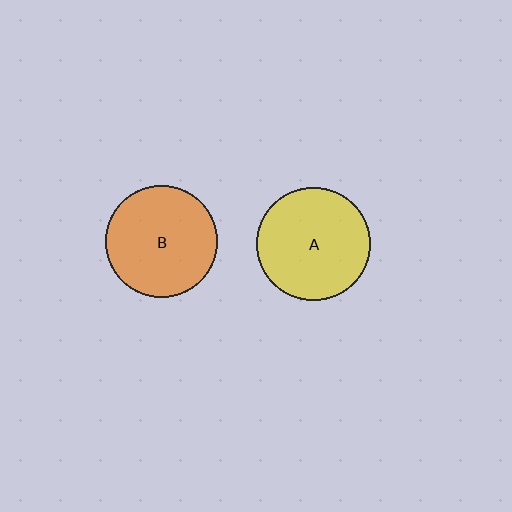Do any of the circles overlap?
No, none of the circles overlap.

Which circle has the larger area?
Circle A (yellow).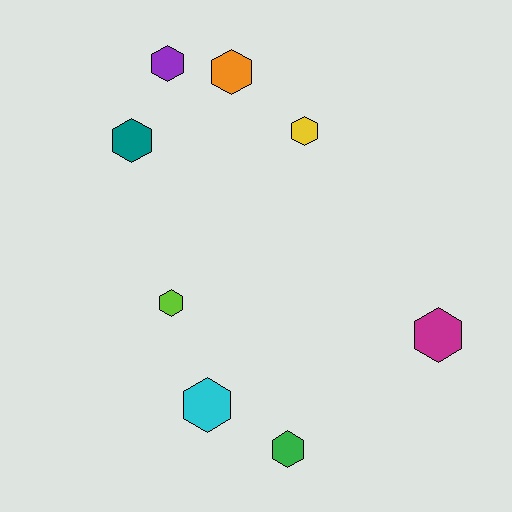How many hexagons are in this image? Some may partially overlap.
There are 8 hexagons.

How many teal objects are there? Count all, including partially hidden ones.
There is 1 teal object.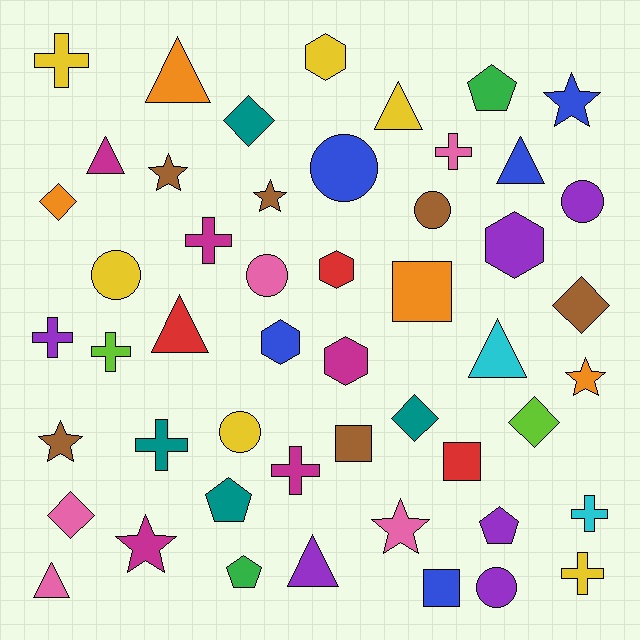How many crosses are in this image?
There are 9 crosses.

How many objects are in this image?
There are 50 objects.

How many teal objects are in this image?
There are 4 teal objects.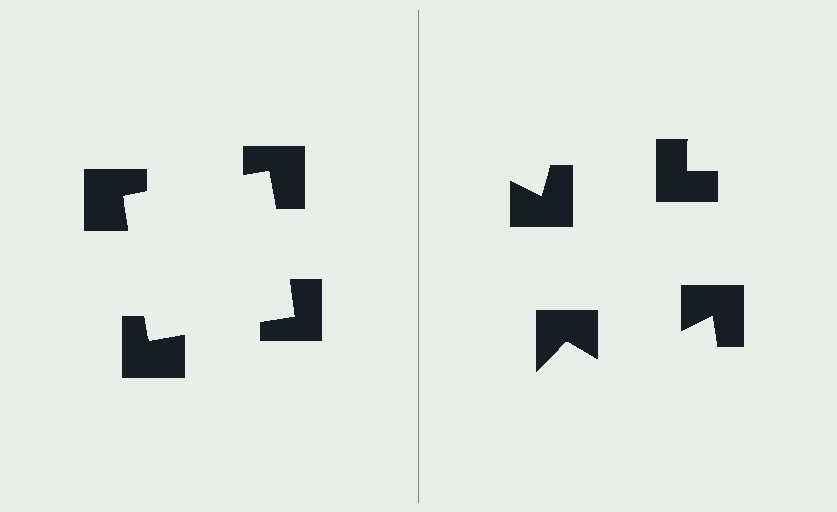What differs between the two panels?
The notched squares are positioned identically on both sides; only the wedge orientations differ. On the left they align to a square; on the right they are misaligned.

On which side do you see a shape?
An illusory square appears on the left side. On the right side the wedge cuts are rotated, so no coherent shape forms.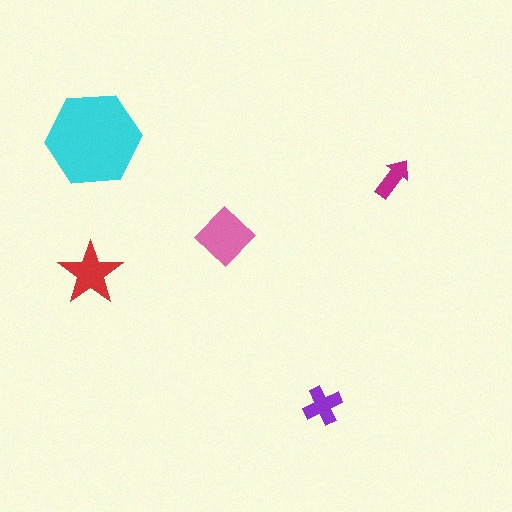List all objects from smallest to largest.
The magenta arrow, the purple cross, the red star, the pink diamond, the cyan hexagon.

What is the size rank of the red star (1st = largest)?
3rd.